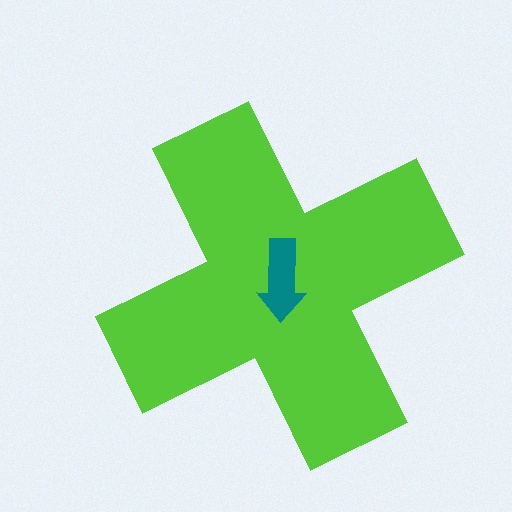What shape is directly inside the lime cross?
The teal arrow.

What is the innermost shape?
The teal arrow.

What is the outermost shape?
The lime cross.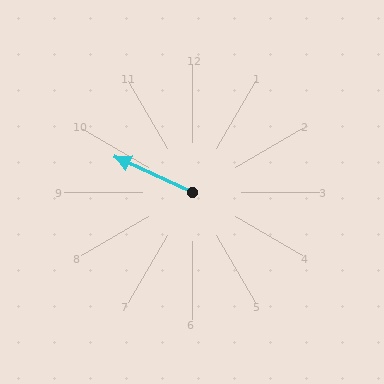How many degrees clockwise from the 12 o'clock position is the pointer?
Approximately 295 degrees.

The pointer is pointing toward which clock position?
Roughly 10 o'clock.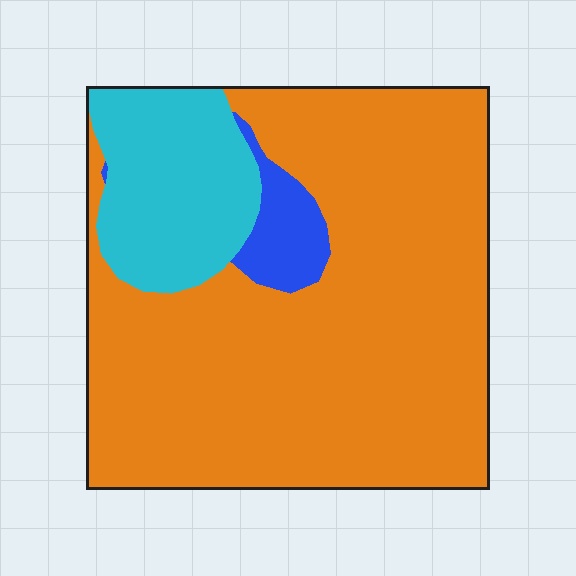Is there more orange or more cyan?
Orange.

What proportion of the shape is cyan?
Cyan takes up about one sixth (1/6) of the shape.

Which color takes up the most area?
Orange, at roughly 75%.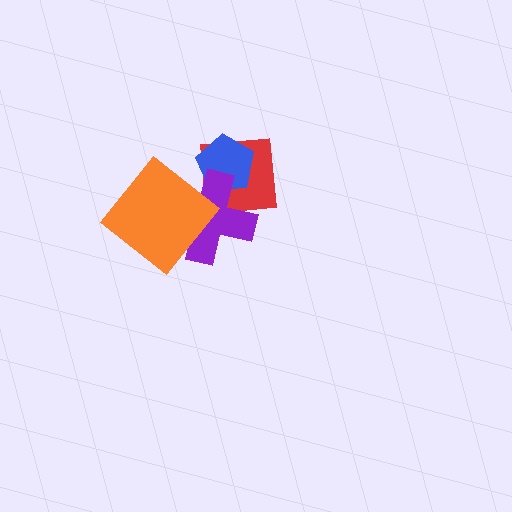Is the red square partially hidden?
Yes, it is partially covered by another shape.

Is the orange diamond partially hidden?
No, no other shape covers it.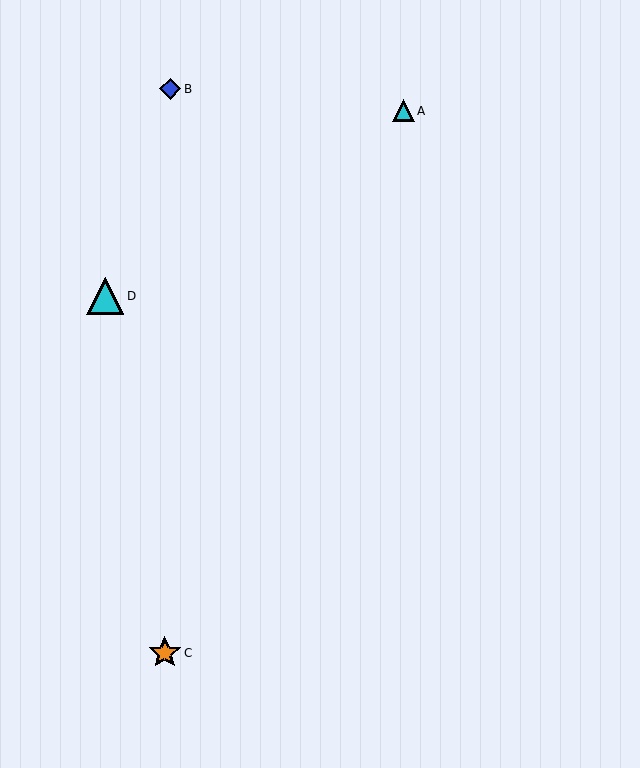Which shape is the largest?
The cyan triangle (labeled D) is the largest.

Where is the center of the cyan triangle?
The center of the cyan triangle is at (403, 111).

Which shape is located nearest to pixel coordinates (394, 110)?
The cyan triangle (labeled A) at (403, 111) is nearest to that location.